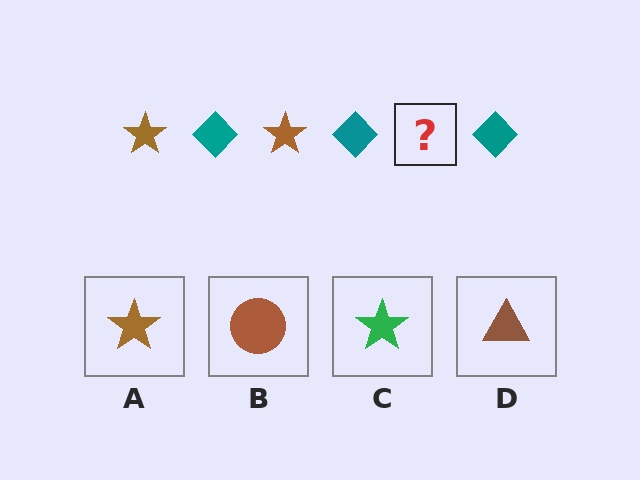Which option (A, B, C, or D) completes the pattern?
A.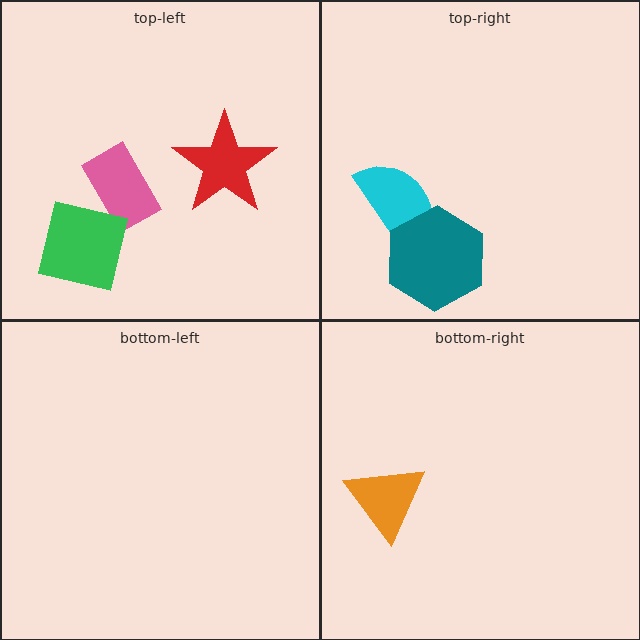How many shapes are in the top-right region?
2.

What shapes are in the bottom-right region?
The orange triangle.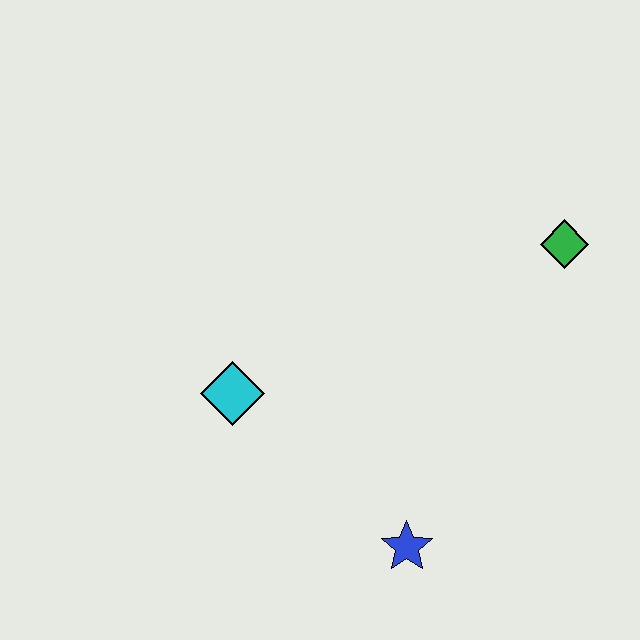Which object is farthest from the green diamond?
The cyan diamond is farthest from the green diamond.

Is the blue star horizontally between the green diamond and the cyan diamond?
Yes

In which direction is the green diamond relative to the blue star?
The green diamond is above the blue star.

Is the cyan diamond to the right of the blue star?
No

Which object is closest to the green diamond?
The blue star is closest to the green diamond.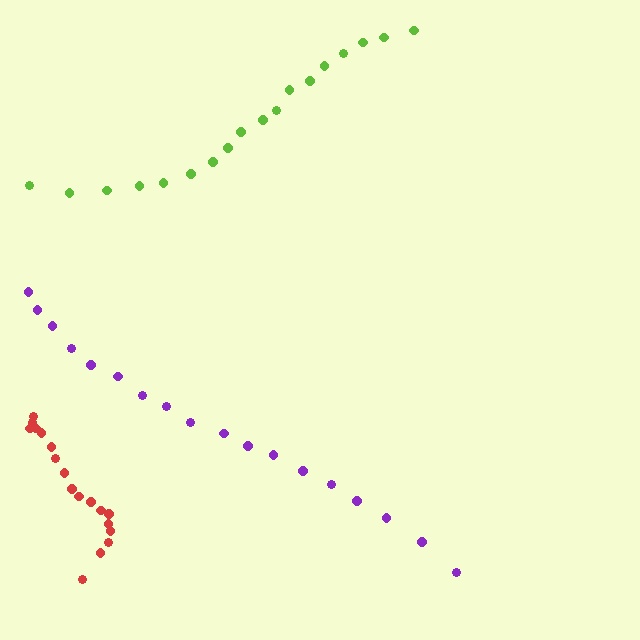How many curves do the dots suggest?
There are 3 distinct paths.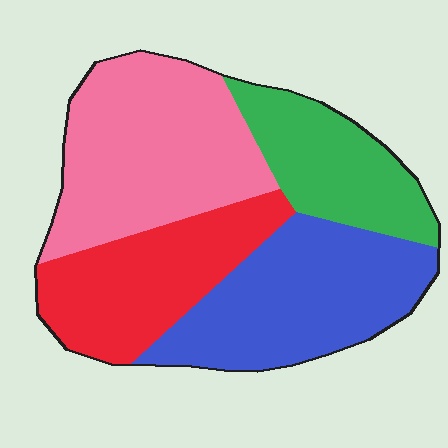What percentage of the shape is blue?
Blue covers around 30% of the shape.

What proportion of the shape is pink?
Pink takes up between a quarter and a half of the shape.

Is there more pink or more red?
Pink.